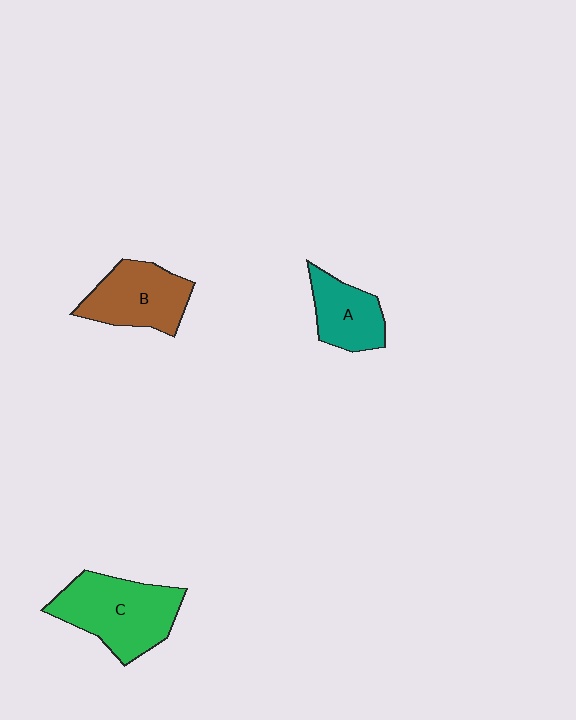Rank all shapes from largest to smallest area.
From largest to smallest: C (green), B (brown), A (teal).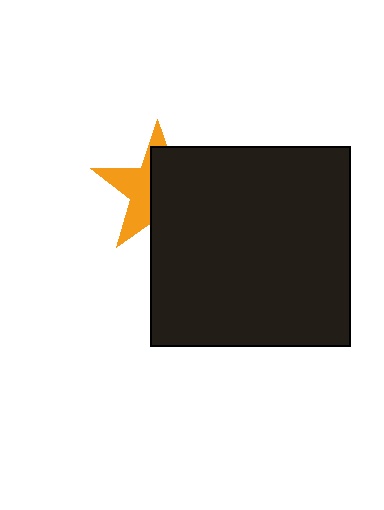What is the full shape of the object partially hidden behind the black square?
The partially hidden object is an orange star.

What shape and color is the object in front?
The object in front is a black square.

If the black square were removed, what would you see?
You would see the complete orange star.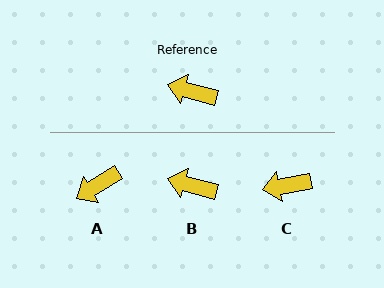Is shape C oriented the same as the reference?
No, it is off by about 26 degrees.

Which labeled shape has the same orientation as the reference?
B.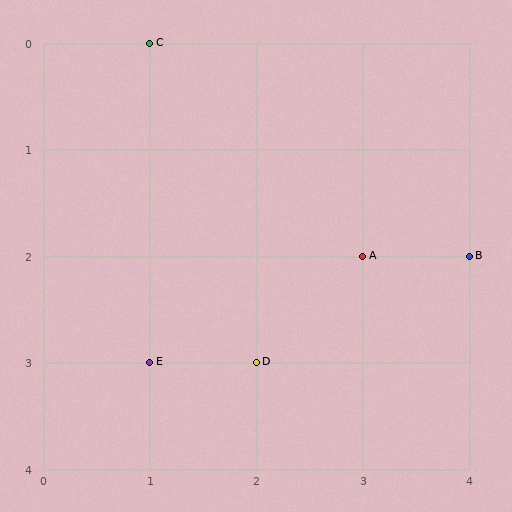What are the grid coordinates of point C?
Point C is at grid coordinates (1, 0).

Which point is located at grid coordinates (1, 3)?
Point E is at (1, 3).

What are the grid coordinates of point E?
Point E is at grid coordinates (1, 3).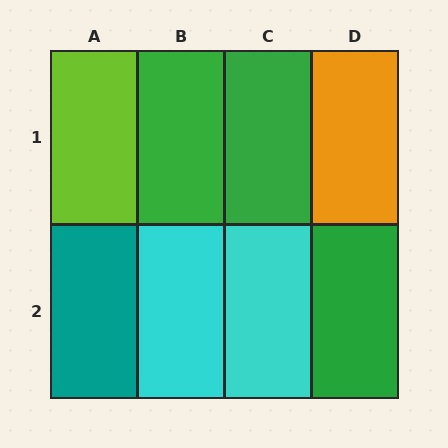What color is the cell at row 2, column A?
Teal.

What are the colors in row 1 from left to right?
Lime, green, green, orange.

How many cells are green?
3 cells are green.